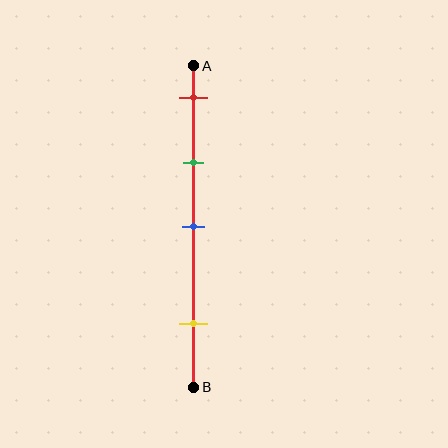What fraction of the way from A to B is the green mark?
The green mark is approximately 30% (0.3) of the way from A to B.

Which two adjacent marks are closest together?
The red and green marks are the closest adjacent pair.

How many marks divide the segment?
There are 4 marks dividing the segment.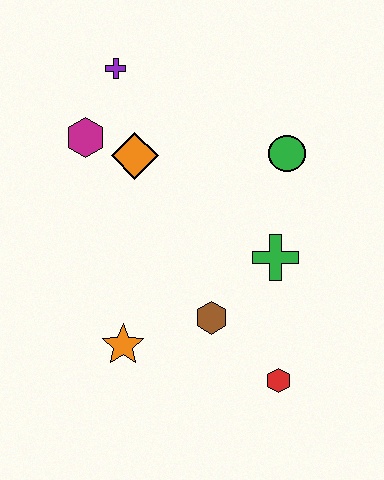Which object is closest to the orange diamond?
The magenta hexagon is closest to the orange diamond.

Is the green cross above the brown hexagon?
Yes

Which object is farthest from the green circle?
The orange star is farthest from the green circle.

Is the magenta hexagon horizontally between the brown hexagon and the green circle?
No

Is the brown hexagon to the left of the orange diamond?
No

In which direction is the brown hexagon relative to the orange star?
The brown hexagon is to the right of the orange star.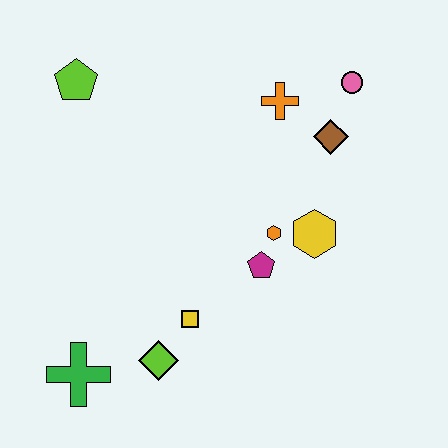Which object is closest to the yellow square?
The lime diamond is closest to the yellow square.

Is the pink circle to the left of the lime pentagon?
No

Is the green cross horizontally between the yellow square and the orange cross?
No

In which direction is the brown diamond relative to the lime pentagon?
The brown diamond is to the right of the lime pentagon.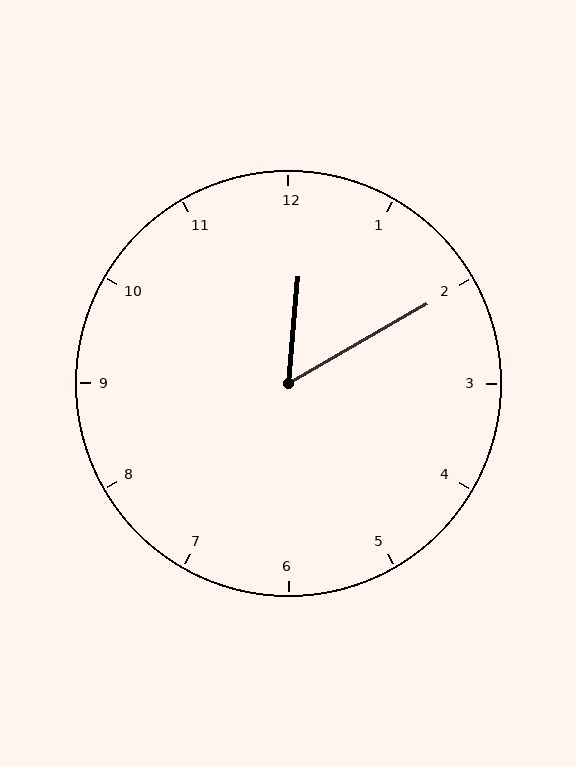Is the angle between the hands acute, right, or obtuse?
It is acute.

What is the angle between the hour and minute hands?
Approximately 55 degrees.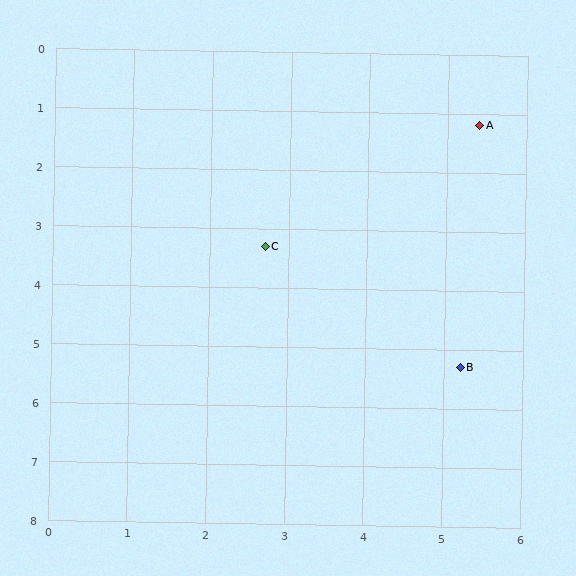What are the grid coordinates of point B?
Point B is at approximately (5.2, 5.3).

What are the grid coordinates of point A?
Point A is at approximately (5.4, 1.2).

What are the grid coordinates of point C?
Point C is at approximately (2.7, 3.3).